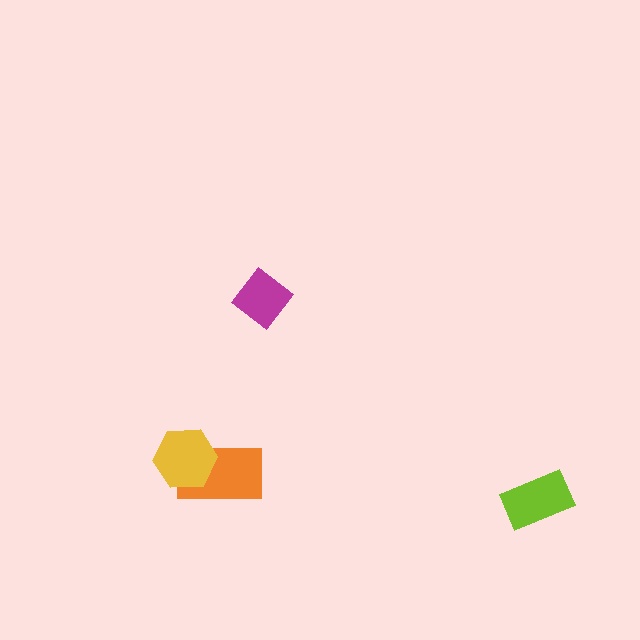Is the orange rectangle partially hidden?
Yes, it is partially covered by another shape.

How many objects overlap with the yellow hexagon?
1 object overlaps with the yellow hexagon.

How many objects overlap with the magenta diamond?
0 objects overlap with the magenta diamond.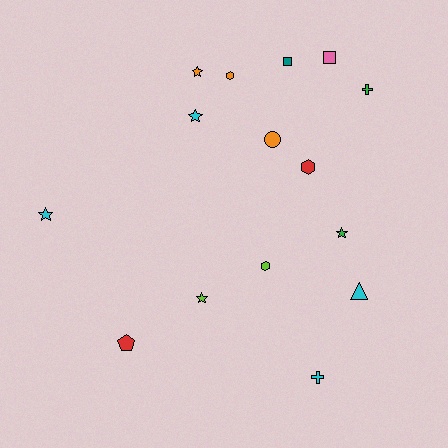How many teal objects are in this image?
There is 1 teal object.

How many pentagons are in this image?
There is 1 pentagon.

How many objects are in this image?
There are 15 objects.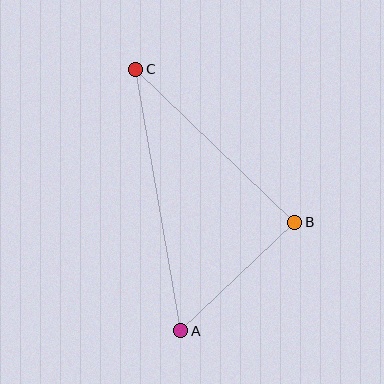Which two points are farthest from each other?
Points A and C are farthest from each other.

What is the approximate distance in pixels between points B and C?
The distance between B and C is approximately 221 pixels.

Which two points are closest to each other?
Points A and B are closest to each other.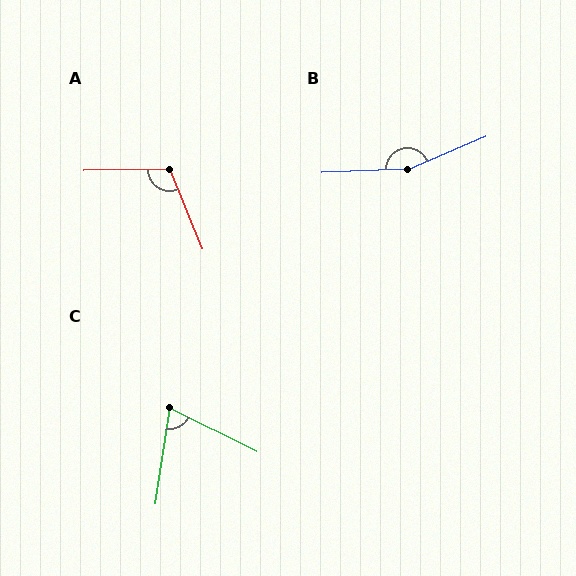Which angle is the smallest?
C, at approximately 72 degrees.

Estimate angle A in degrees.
Approximately 111 degrees.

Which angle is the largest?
B, at approximately 160 degrees.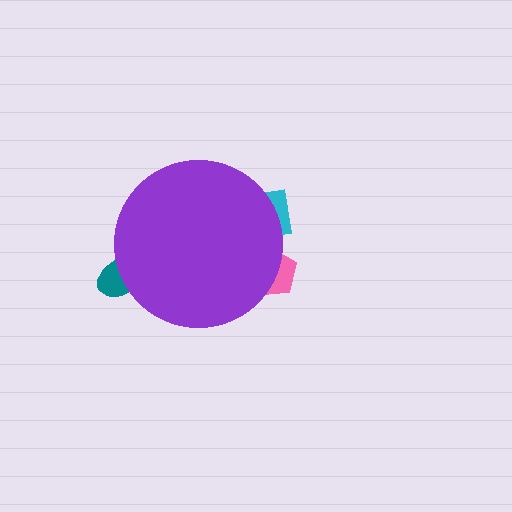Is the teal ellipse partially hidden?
Yes, the teal ellipse is partially hidden behind the purple circle.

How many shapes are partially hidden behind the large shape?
3 shapes are partially hidden.